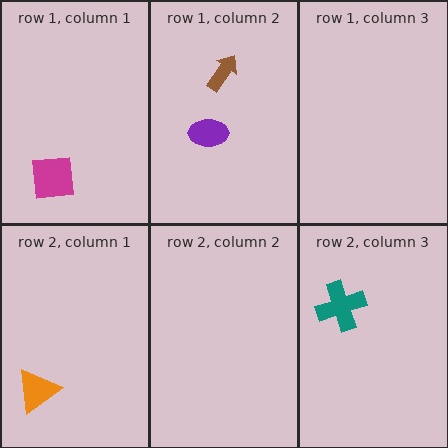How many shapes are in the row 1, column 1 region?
1.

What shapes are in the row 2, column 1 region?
The orange triangle.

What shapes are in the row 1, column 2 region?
The brown arrow, the purple ellipse.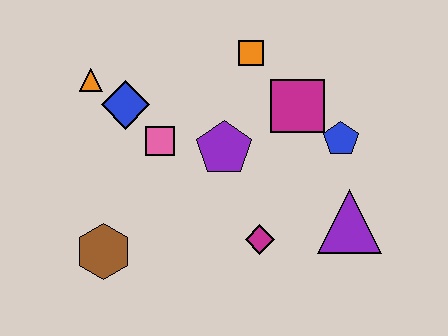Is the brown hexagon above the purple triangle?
No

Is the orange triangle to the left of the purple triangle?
Yes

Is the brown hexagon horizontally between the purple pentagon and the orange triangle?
Yes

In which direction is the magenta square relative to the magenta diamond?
The magenta square is above the magenta diamond.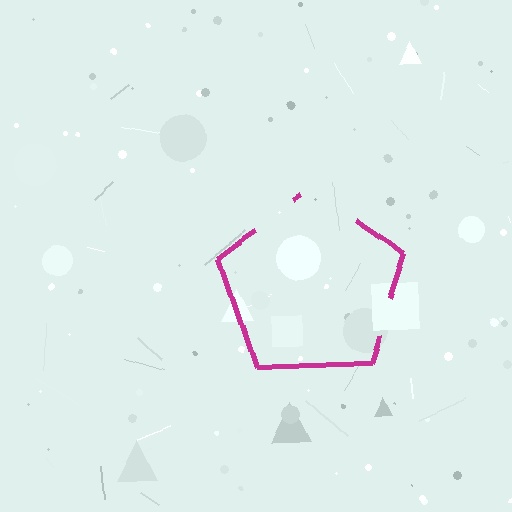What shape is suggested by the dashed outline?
The dashed outline suggests a pentagon.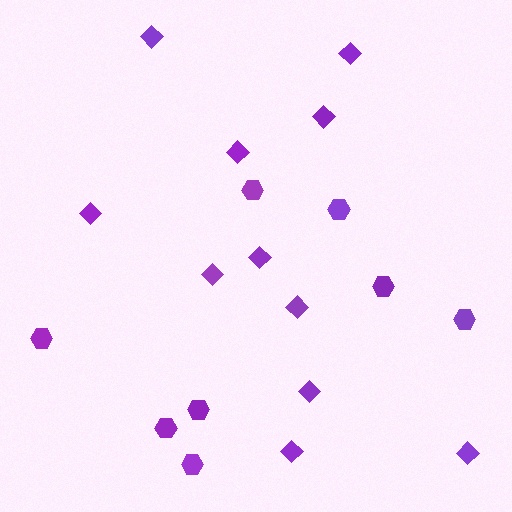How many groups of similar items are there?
There are 2 groups: one group of diamonds (11) and one group of hexagons (8).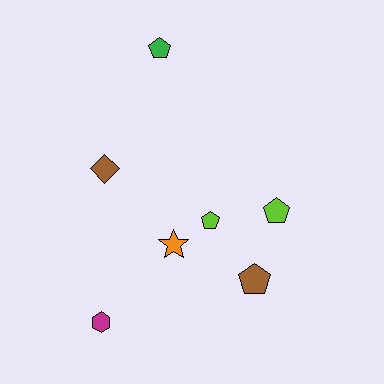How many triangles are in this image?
There are no triangles.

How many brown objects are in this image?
There are 2 brown objects.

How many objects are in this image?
There are 7 objects.